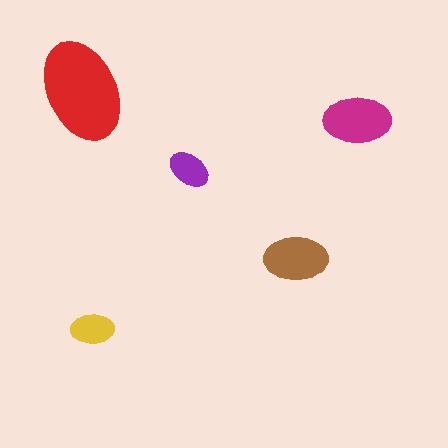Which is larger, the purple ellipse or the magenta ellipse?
The magenta one.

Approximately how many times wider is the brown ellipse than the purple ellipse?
About 1.5 times wider.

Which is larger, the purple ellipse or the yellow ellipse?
The yellow one.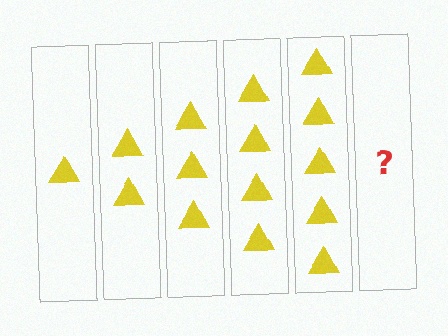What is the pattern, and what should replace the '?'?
The pattern is that each step adds one more triangle. The '?' should be 6 triangles.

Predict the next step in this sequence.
The next step is 6 triangles.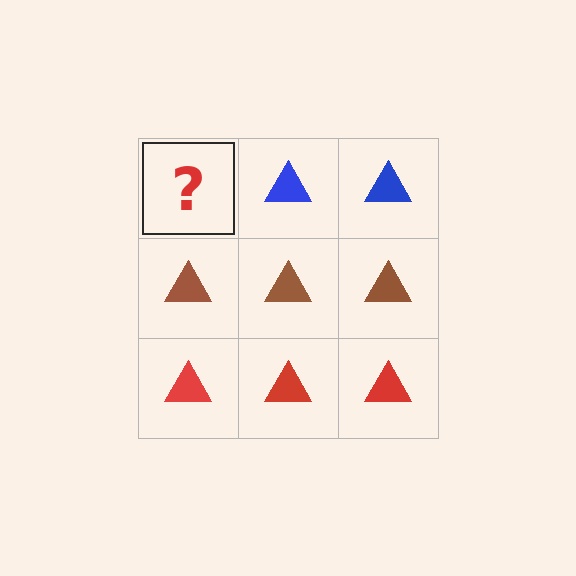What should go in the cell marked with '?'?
The missing cell should contain a blue triangle.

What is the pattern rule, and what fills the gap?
The rule is that each row has a consistent color. The gap should be filled with a blue triangle.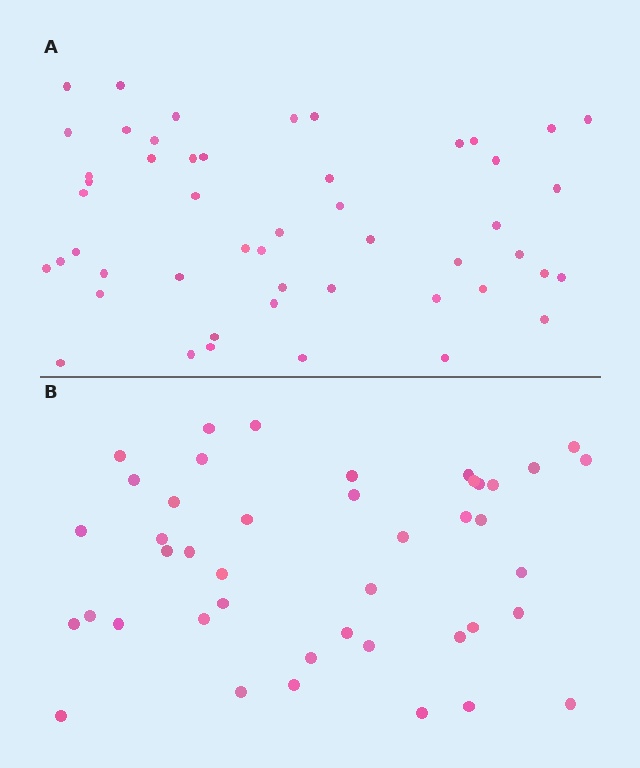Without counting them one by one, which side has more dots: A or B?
Region A (the top region) has more dots.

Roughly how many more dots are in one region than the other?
Region A has roughly 8 or so more dots than region B.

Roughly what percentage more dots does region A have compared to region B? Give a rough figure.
About 15% more.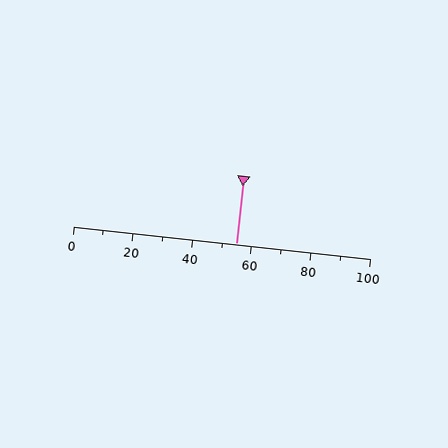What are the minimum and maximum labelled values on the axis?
The axis runs from 0 to 100.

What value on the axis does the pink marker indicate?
The marker indicates approximately 55.